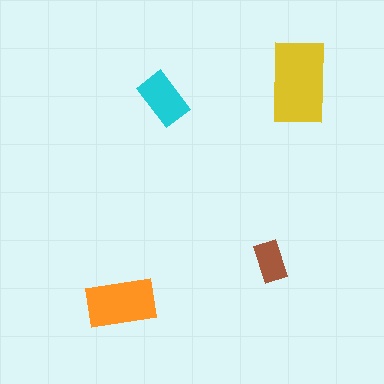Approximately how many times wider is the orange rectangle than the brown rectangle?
About 1.5 times wider.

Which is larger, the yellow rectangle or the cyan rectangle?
The yellow one.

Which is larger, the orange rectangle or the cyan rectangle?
The orange one.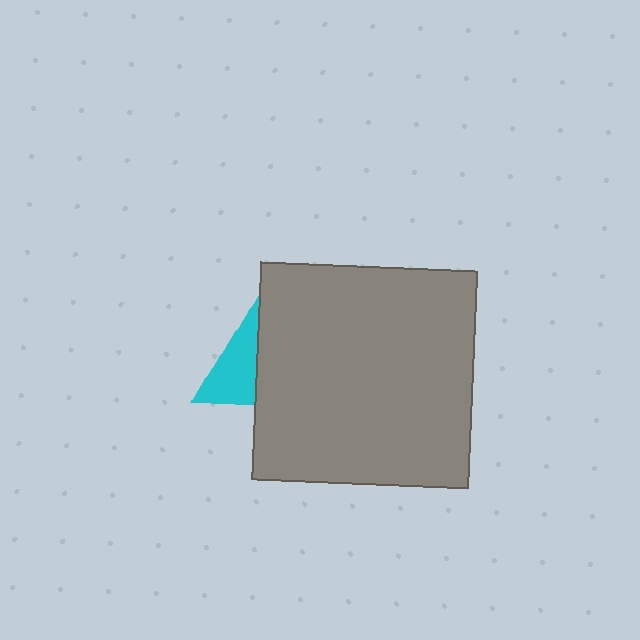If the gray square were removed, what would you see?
You would see the complete cyan triangle.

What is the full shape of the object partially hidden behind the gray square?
The partially hidden object is a cyan triangle.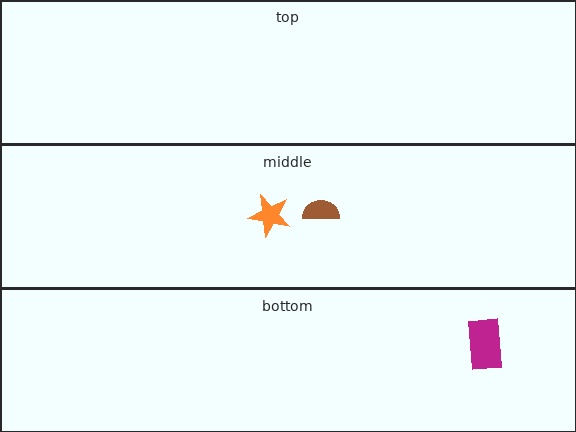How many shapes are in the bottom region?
1.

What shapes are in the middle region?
The orange star, the brown semicircle.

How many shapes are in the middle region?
2.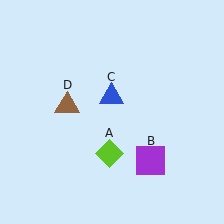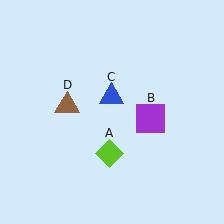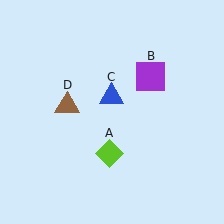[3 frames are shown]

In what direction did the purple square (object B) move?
The purple square (object B) moved up.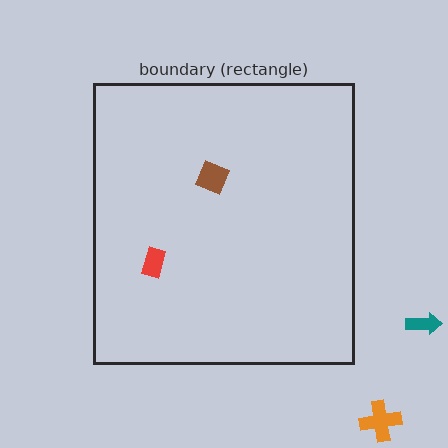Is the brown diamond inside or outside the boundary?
Inside.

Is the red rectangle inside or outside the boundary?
Inside.